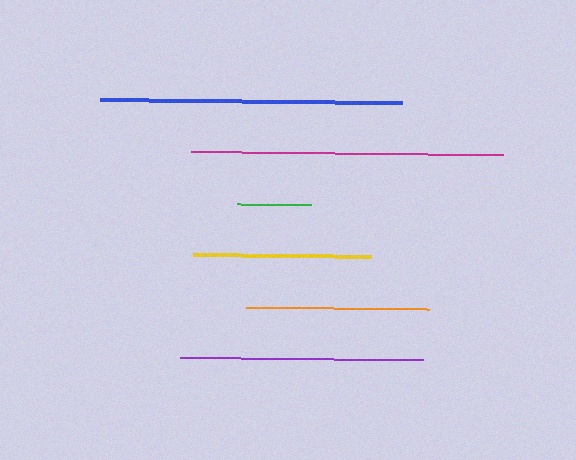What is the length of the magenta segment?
The magenta segment is approximately 312 pixels long.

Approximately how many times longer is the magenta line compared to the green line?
The magenta line is approximately 4.2 times the length of the green line.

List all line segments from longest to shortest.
From longest to shortest: magenta, blue, purple, orange, yellow, green.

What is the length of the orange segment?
The orange segment is approximately 183 pixels long.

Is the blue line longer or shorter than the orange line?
The blue line is longer than the orange line.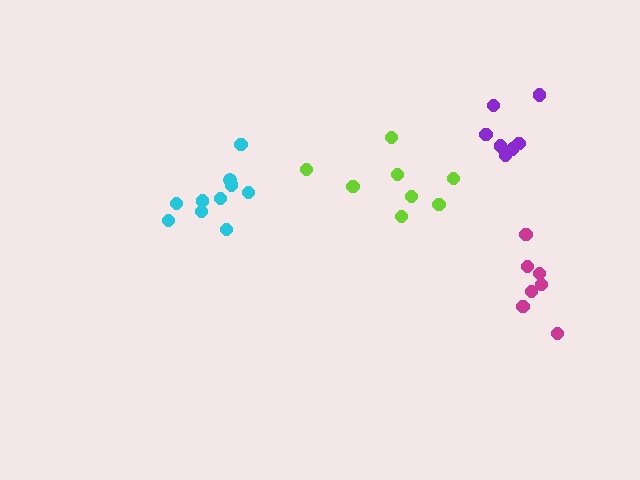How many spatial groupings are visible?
There are 4 spatial groupings.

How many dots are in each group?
Group 1: 8 dots, Group 2: 7 dots, Group 3: 10 dots, Group 4: 7 dots (32 total).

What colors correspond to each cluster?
The clusters are colored: lime, purple, cyan, magenta.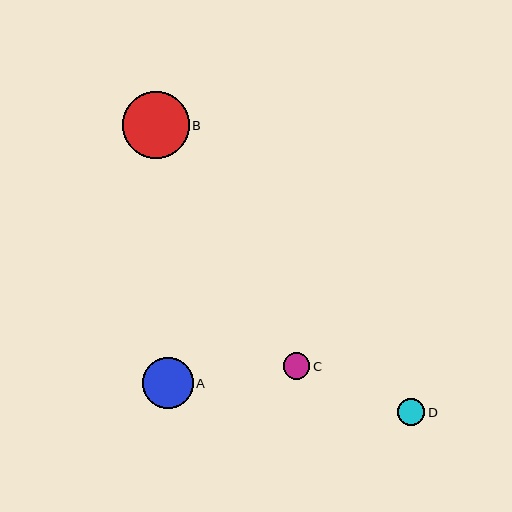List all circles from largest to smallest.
From largest to smallest: B, A, D, C.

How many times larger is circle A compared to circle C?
Circle A is approximately 1.9 times the size of circle C.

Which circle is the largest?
Circle B is the largest with a size of approximately 66 pixels.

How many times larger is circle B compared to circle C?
Circle B is approximately 2.5 times the size of circle C.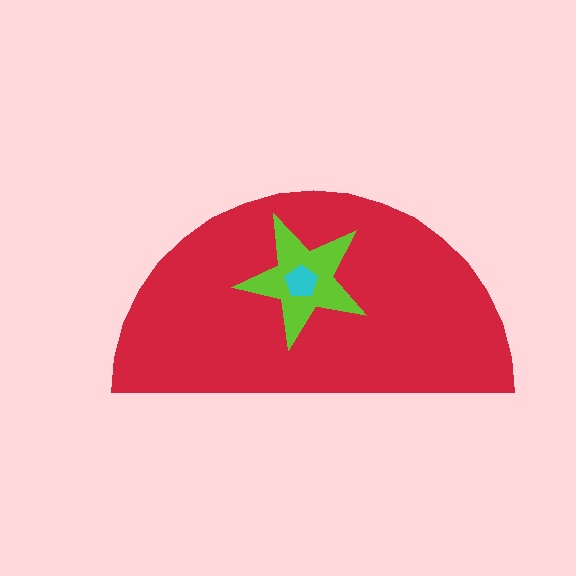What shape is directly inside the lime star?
The cyan pentagon.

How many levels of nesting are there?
3.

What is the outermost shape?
The red semicircle.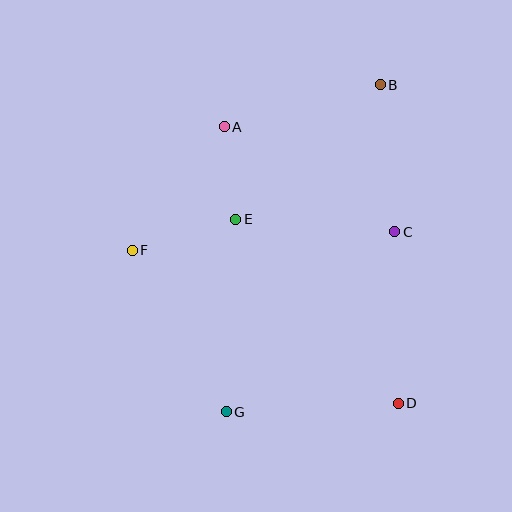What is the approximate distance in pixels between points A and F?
The distance between A and F is approximately 154 pixels.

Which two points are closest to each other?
Points A and E are closest to each other.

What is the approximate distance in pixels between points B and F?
The distance between B and F is approximately 298 pixels.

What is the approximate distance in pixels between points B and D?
The distance between B and D is approximately 319 pixels.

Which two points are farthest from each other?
Points B and G are farthest from each other.